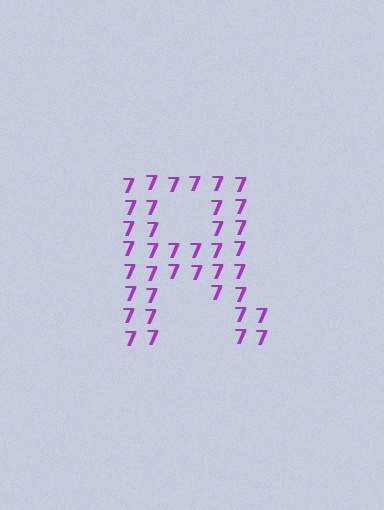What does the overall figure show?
The overall figure shows the letter R.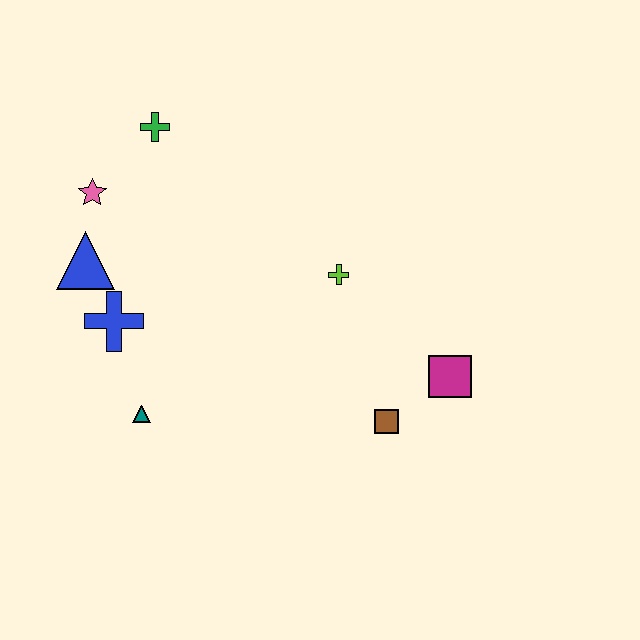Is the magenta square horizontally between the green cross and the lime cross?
No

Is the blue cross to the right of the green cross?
No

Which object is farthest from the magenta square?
The pink star is farthest from the magenta square.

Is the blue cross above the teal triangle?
Yes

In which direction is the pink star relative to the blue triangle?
The pink star is above the blue triangle.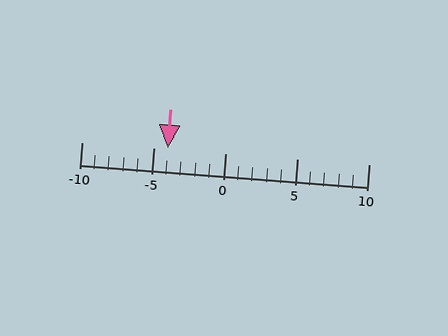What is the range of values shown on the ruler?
The ruler shows values from -10 to 10.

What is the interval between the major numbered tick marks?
The major tick marks are spaced 5 units apart.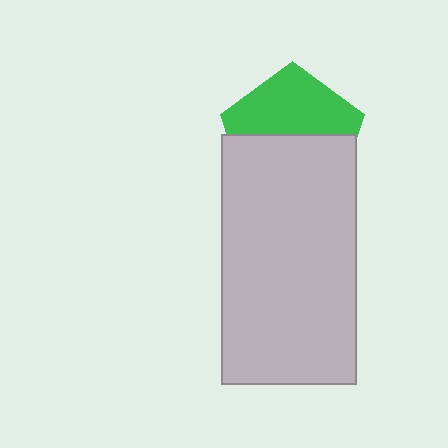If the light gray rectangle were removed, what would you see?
You would see the complete green pentagon.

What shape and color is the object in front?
The object in front is a light gray rectangle.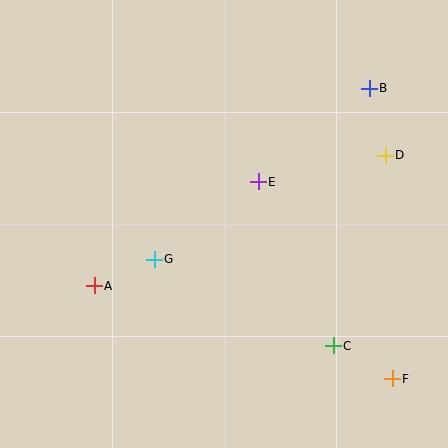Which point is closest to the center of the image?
Point E at (258, 182) is closest to the center.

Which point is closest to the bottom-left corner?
Point A is closest to the bottom-left corner.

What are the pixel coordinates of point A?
Point A is at (94, 286).